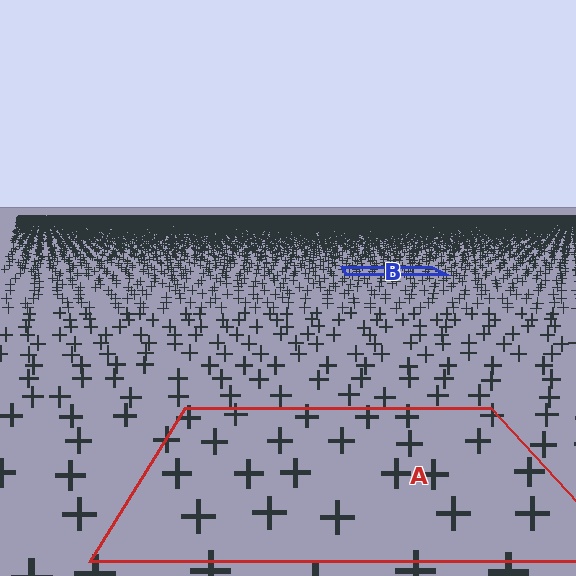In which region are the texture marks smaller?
The texture marks are smaller in region B, because it is farther away.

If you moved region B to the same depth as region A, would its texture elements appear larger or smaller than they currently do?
They would appear larger. At a closer depth, the same texture elements are projected at a bigger on-screen size.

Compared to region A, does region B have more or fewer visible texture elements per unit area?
Region B has more texture elements per unit area — they are packed more densely because it is farther away.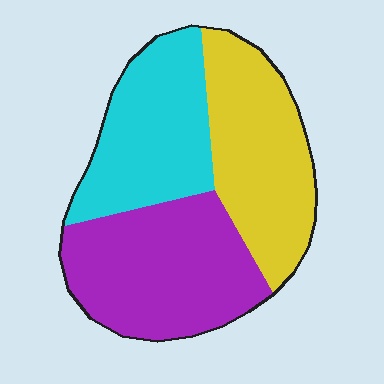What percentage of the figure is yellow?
Yellow covers 33% of the figure.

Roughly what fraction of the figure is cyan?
Cyan takes up between a quarter and a half of the figure.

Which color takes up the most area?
Purple, at roughly 35%.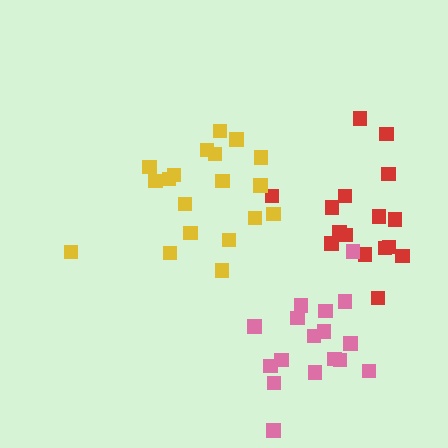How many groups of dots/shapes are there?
There are 3 groups.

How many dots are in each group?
Group 1: 16 dots, Group 2: 19 dots, Group 3: 17 dots (52 total).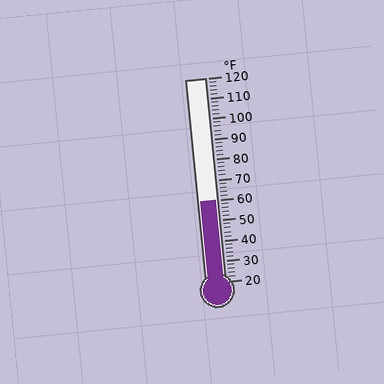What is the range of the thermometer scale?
The thermometer scale ranges from 20°F to 120°F.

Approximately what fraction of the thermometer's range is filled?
The thermometer is filled to approximately 40% of its range.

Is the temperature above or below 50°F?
The temperature is above 50°F.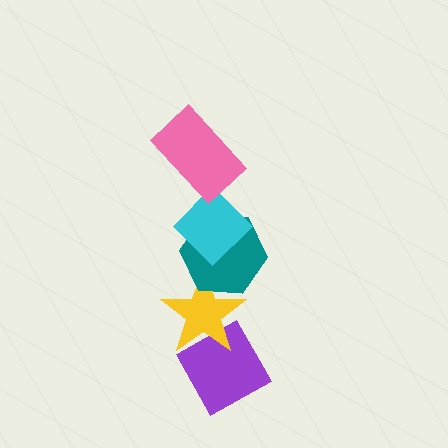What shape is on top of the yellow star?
The teal hexagon is on top of the yellow star.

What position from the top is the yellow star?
The yellow star is 4th from the top.